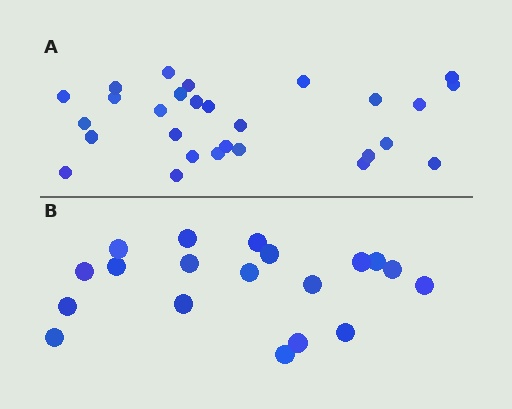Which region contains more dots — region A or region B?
Region A (the top region) has more dots.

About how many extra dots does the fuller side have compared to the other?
Region A has roughly 8 or so more dots than region B.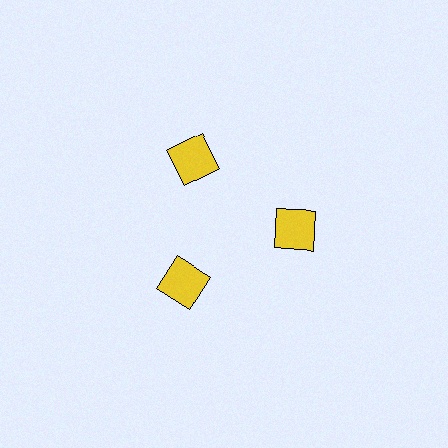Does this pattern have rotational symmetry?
Yes, this pattern has 3-fold rotational symmetry. It looks the same after rotating 120 degrees around the center.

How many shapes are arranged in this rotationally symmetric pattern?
There are 3 shapes, arranged in 3 groups of 1.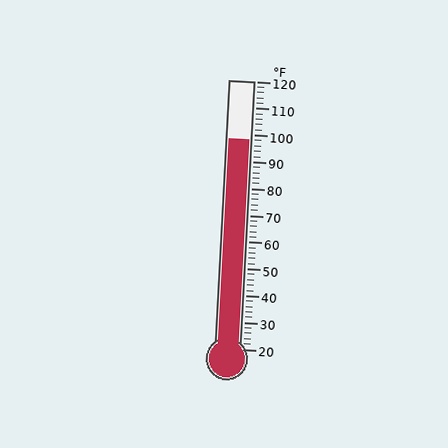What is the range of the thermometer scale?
The thermometer scale ranges from 20°F to 120°F.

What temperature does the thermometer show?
The thermometer shows approximately 98°F.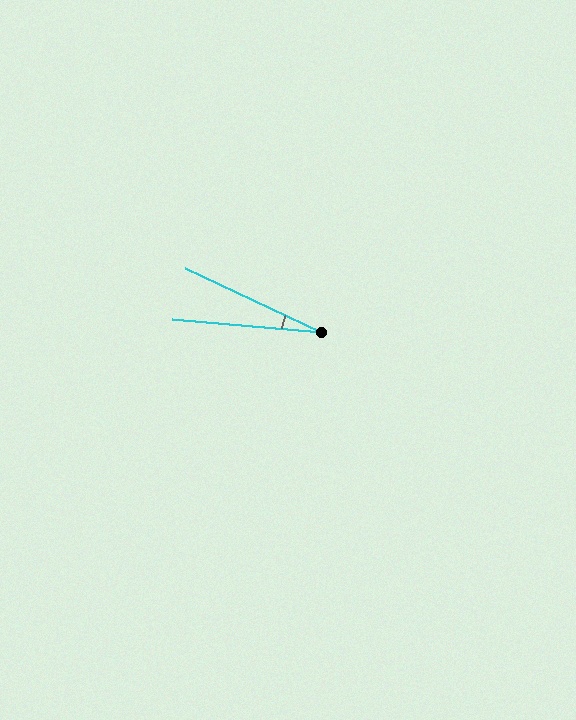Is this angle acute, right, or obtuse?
It is acute.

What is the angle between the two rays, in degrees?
Approximately 20 degrees.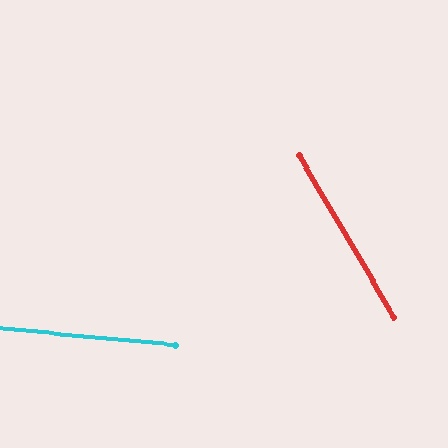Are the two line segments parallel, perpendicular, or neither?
Neither parallel nor perpendicular — they differ by about 54°.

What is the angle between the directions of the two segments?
Approximately 54 degrees.